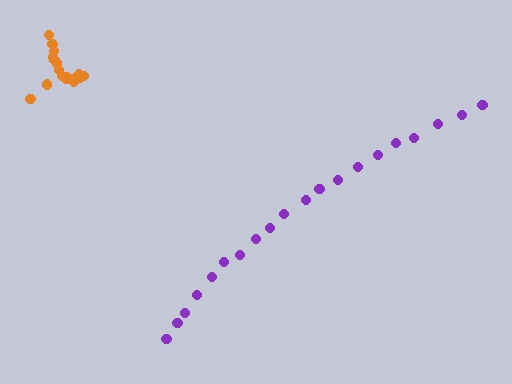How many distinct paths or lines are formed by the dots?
There are 2 distinct paths.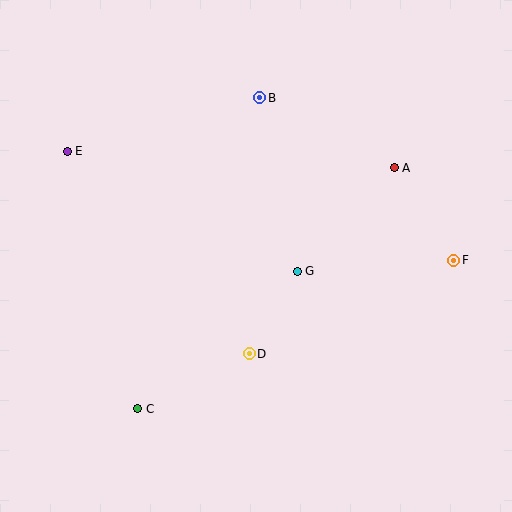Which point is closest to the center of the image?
Point G at (297, 271) is closest to the center.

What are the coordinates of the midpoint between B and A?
The midpoint between B and A is at (327, 133).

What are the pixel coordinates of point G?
Point G is at (297, 271).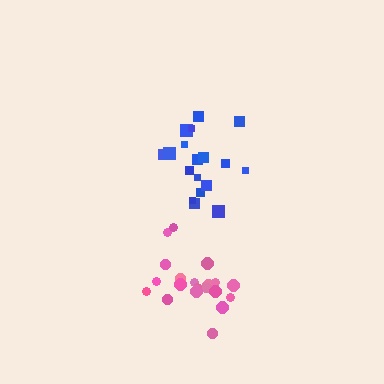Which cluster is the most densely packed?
Pink.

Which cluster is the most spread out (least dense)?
Blue.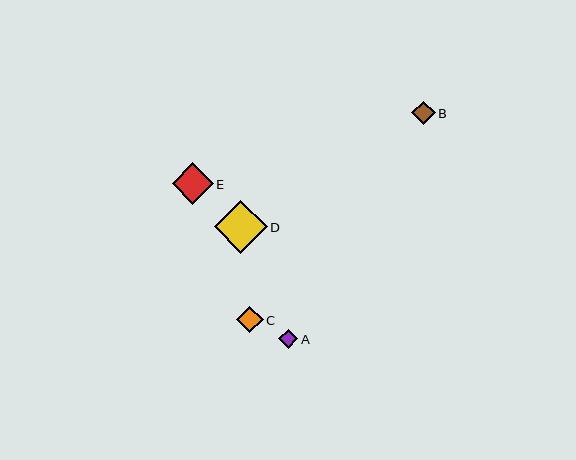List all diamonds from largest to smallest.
From largest to smallest: D, E, C, B, A.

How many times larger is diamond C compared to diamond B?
Diamond C is approximately 1.1 times the size of diamond B.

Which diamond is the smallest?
Diamond A is the smallest with a size of approximately 19 pixels.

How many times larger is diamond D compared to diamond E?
Diamond D is approximately 1.3 times the size of diamond E.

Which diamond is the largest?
Diamond D is the largest with a size of approximately 53 pixels.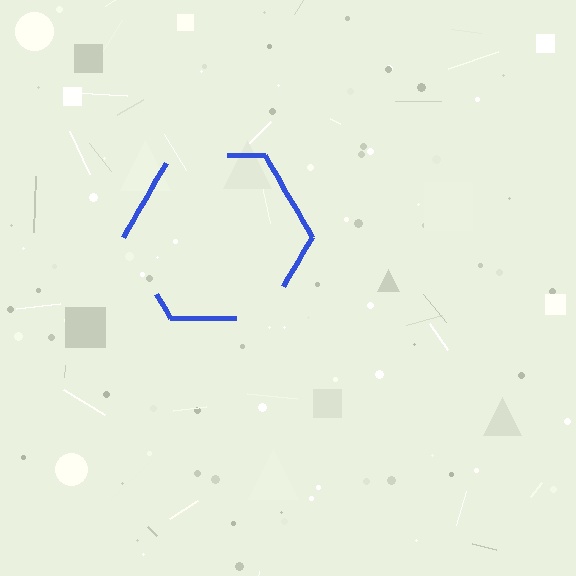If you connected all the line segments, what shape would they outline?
They would outline a hexagon.